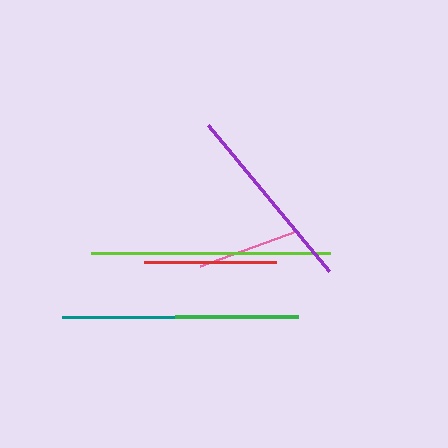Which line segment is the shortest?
The pink line is the shortest at approximately 102 pixels.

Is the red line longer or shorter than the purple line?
The purple line is longer than the red line.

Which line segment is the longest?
The lime line is the longest at approximately 239 pixels.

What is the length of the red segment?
The red segment is approximately 132 pixels long.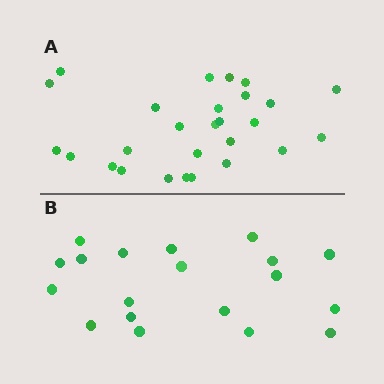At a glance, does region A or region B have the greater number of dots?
Region A (the top region) has more dots.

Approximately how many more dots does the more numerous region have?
Region A has roughly 8 or so more dots than region B.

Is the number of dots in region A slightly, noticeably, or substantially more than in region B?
Region A has noticeably more, but not dramatically so. The ratio is roughly 1.4 to 1.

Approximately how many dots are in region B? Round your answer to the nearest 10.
About 20 dots. (The exact count is 19, which rounds to 20.)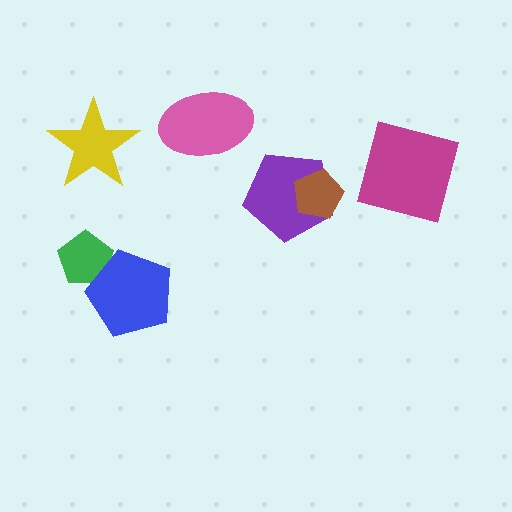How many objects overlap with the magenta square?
0 objects overlap with the magenta square.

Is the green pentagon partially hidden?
Yes, it is partially covered by another shape.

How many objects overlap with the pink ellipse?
0 objects overlap with the pink ellipse.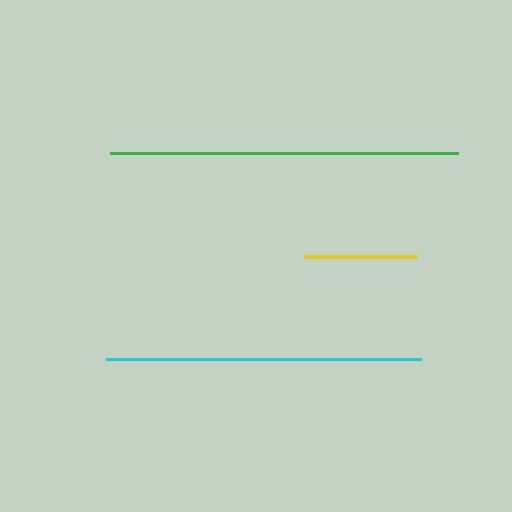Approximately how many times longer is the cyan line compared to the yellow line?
The cyan line is approximately 2.8 times the length of the yellow line.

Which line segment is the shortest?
The yellow line is the shortest at approximately 113 pixels.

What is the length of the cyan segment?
The cyan segment is approximately 314 pixels long.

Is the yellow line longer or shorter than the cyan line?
The cyan line is longer than the yellow line.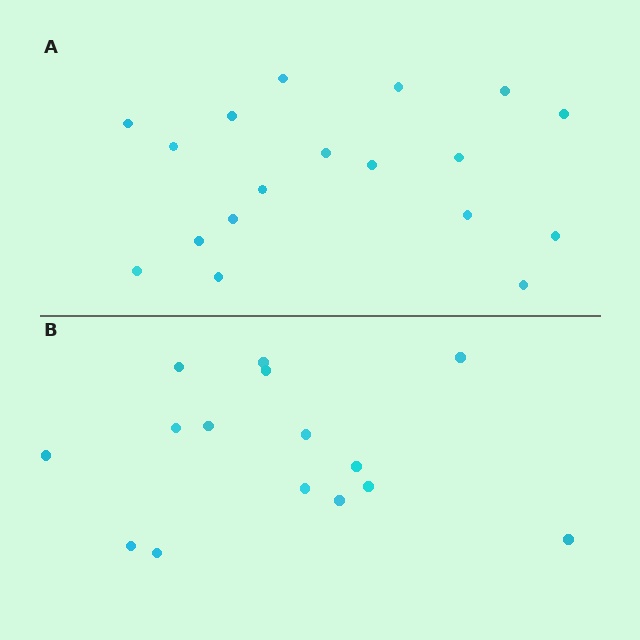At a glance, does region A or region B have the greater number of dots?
Region A (the top region) has more dots.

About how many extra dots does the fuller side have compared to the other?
Region A has just a few more — roughly 2 or 3 more dots than region B.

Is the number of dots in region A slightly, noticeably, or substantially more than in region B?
Region A has only slightly more — the two regions are fairly close. The ratio is roughly 1.2 to 1.